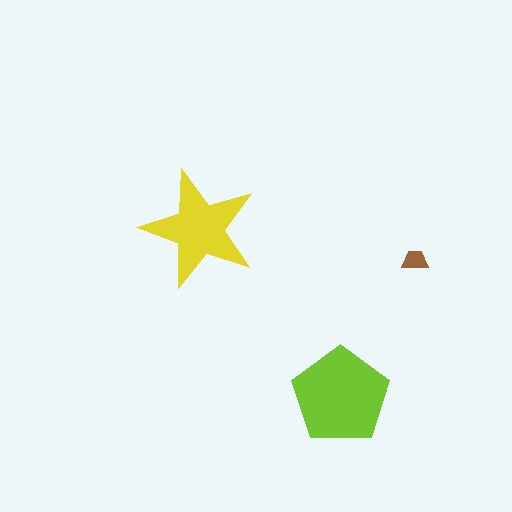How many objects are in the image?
There are 3 objects in the image.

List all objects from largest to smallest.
The lime pentagon, the yellow star, the brown trapezoid.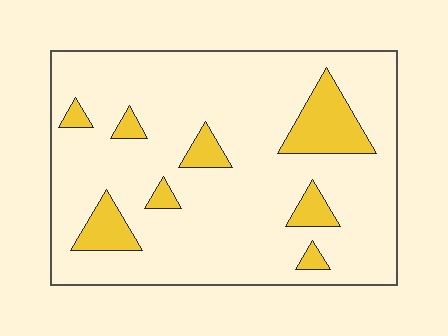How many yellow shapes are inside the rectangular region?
8.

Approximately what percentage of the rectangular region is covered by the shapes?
Approximately 15%.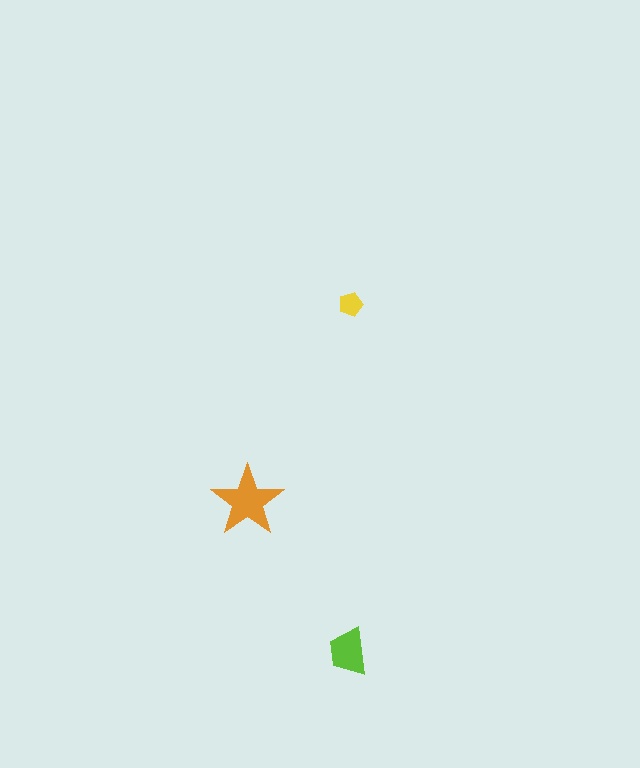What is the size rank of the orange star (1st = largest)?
1st.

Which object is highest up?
The yellow pentagon is topmost.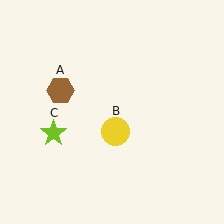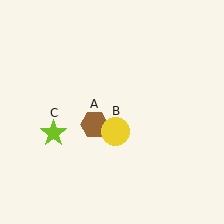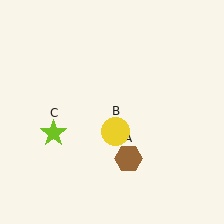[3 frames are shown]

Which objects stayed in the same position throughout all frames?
Yellow circle (object B) and lime star (object C) remained stationary.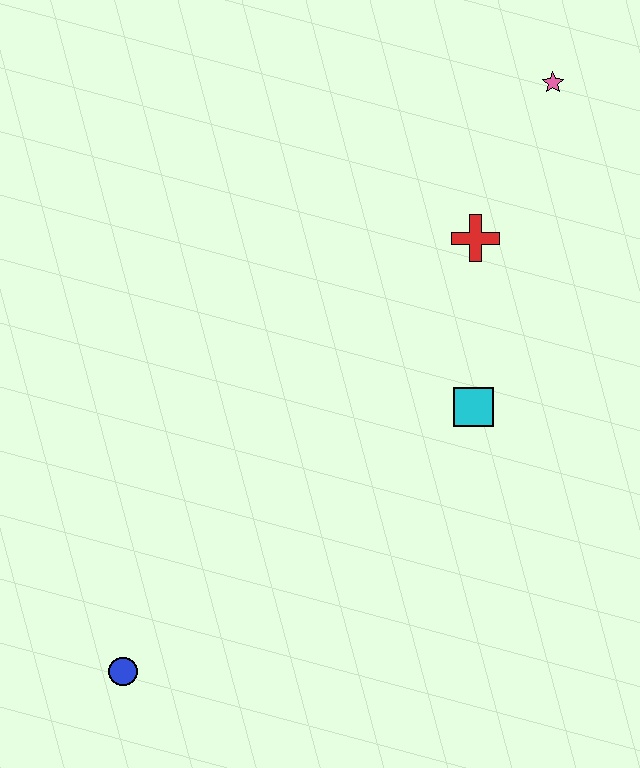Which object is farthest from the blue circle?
The pink star is farthest from the blue circle.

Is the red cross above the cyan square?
Yes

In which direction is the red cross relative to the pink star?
The red cross is below the pink star.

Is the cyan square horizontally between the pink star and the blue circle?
Yes